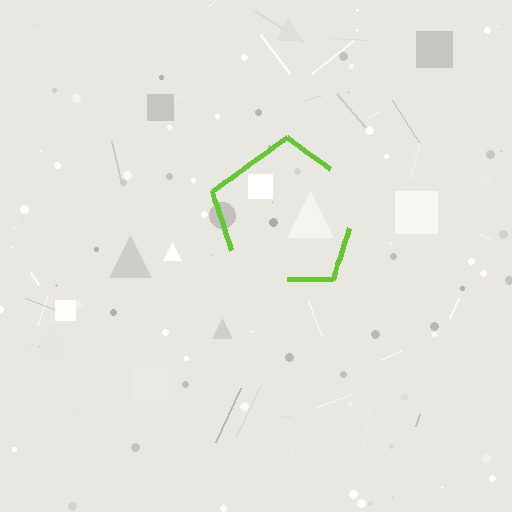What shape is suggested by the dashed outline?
The dashed outline suggests a pentagon.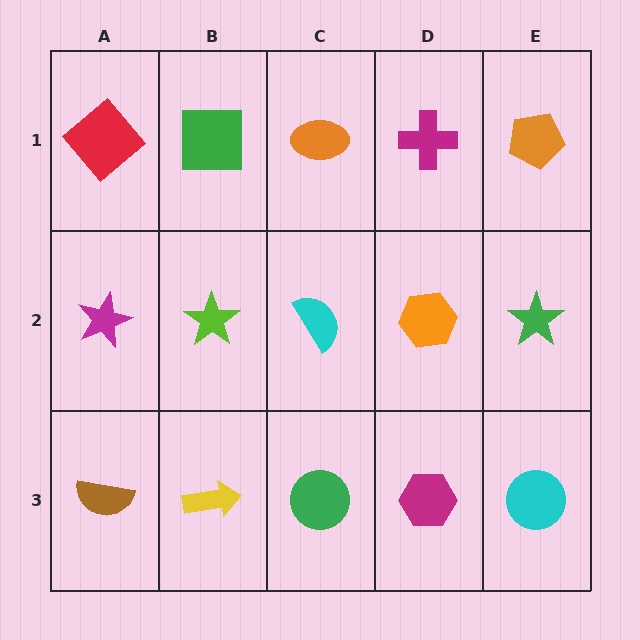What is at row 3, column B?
A yellow arrow.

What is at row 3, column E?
A cyan circle.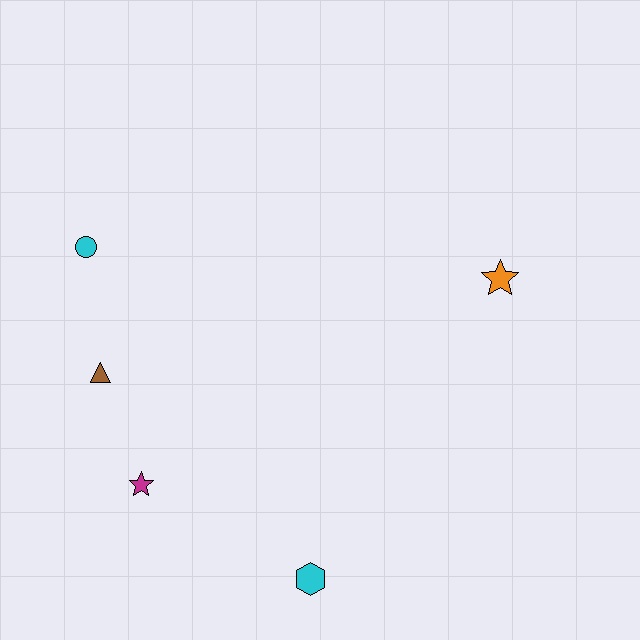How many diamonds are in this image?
There are no diamonds.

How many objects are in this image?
There are 5 objects.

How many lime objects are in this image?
There are no lime objects.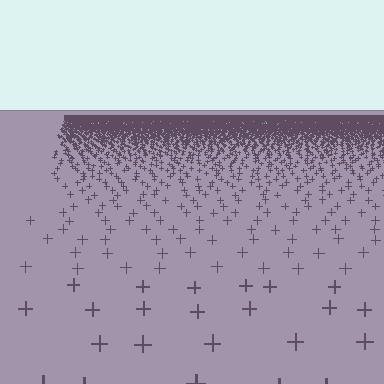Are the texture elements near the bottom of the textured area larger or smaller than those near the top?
Larger. Near the bottom, elements are closer to the viewer and appear at a bigger on-screen size.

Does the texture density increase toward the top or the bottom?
Density increases toward the top.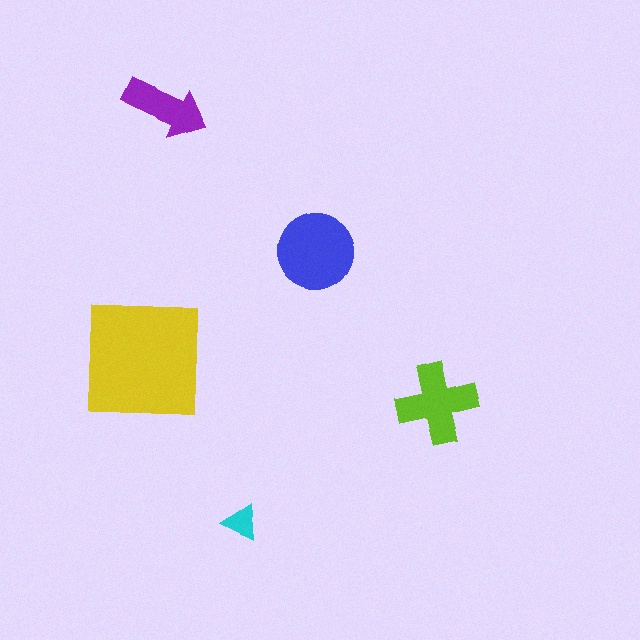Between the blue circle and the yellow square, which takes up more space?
The yellow square.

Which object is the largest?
The yellow square.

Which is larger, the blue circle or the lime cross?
The blue circle.